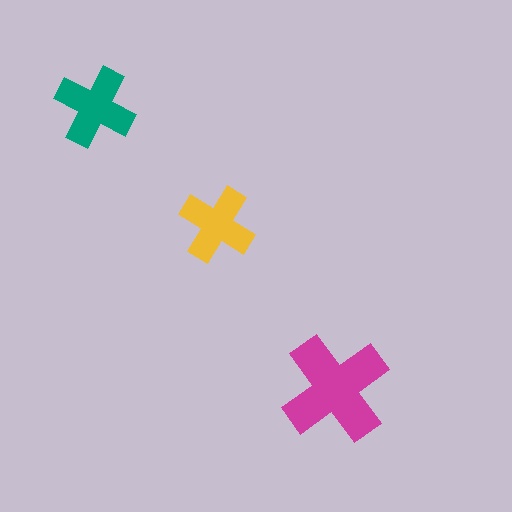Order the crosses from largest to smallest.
the magenta one, the teal one, the yellow one.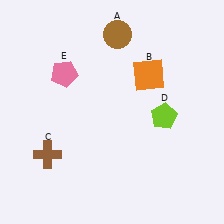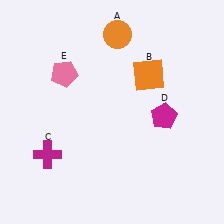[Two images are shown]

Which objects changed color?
A changed from brown to orange. C changed from brown to magenta. D changed from lime to magenta.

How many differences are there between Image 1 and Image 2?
There are 3 differences between the two images.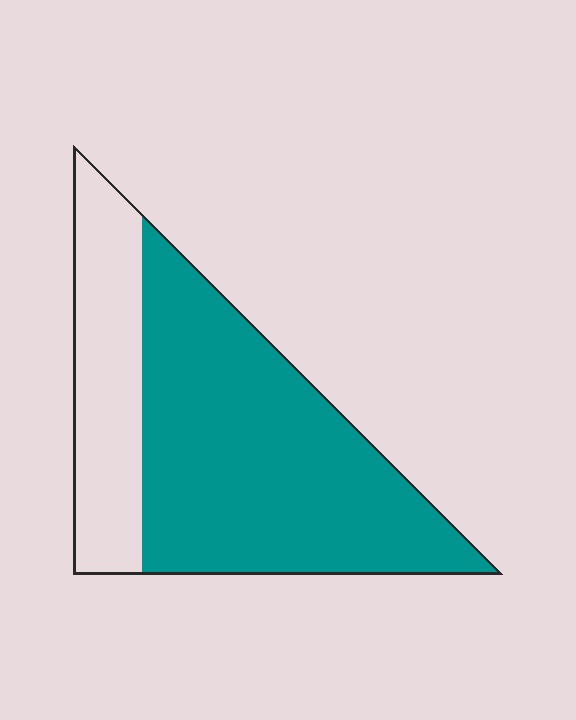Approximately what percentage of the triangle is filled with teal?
Approximately 70%.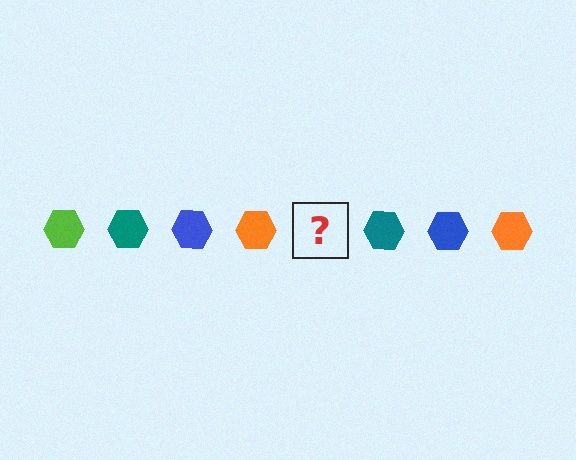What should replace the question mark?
The question mark should be replaced with a lime hexagon.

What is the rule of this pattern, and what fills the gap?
The rule is that the pattern cycles through lime, teal, blue, orange hexagons. The gap should be filled with a lime hexagon.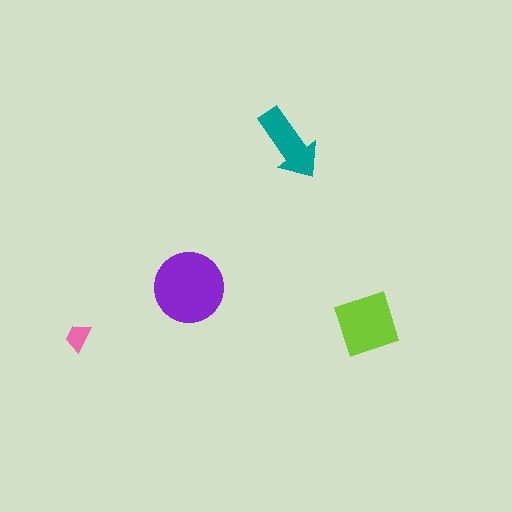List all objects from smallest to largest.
The pink trapezoid, the teal arrow, the lime diamond, the purple circle.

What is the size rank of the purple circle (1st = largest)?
1st.